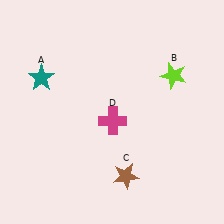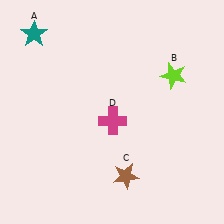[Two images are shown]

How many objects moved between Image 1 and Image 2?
1 object moved between the two images.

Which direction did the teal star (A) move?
The teal star (A) moved up.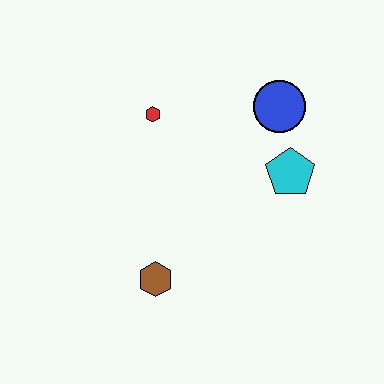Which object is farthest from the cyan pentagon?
The brown hexagon is farthest from the cyan pentagon.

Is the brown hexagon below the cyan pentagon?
Yes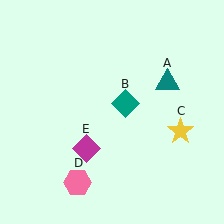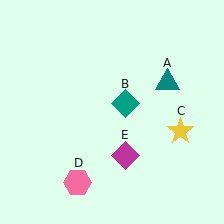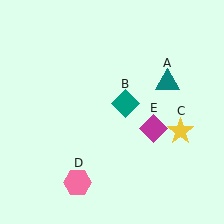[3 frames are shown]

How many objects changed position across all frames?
1 object changed position: magenta diamond (object E).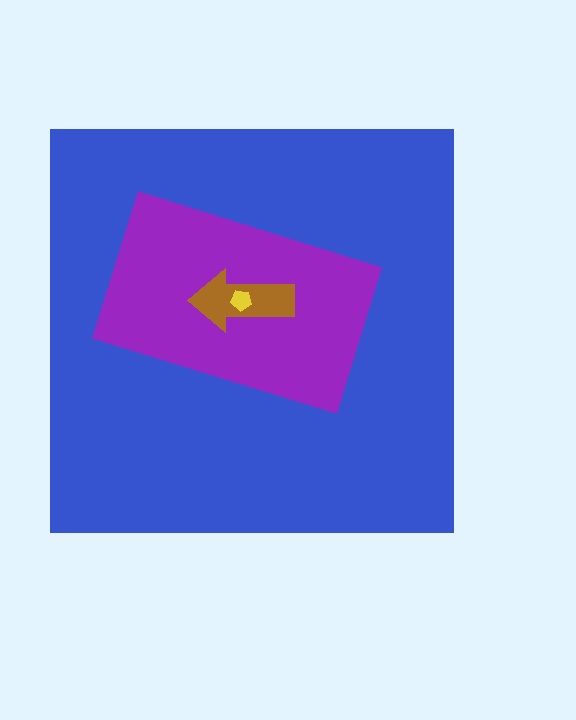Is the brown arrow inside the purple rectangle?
Yes.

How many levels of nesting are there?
4.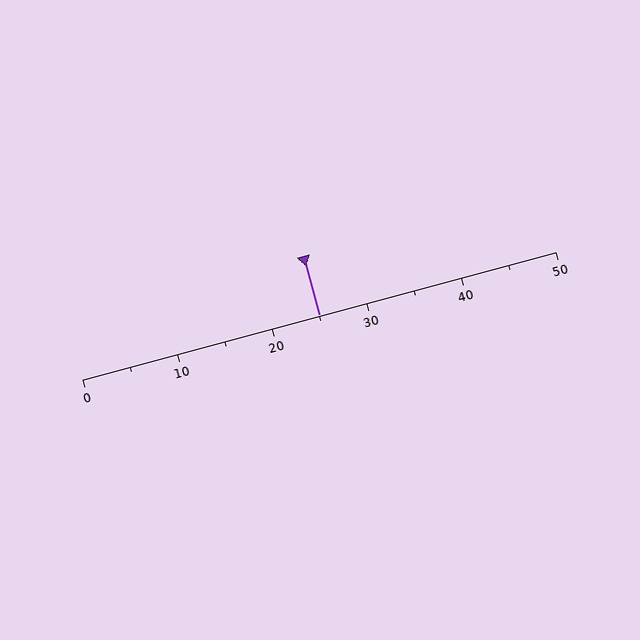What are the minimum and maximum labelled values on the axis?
The axis runs from 0 to 50.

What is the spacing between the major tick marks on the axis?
The major ticks are spaced 10 apart.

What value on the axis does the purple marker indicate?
The marker indicates approximately 25.